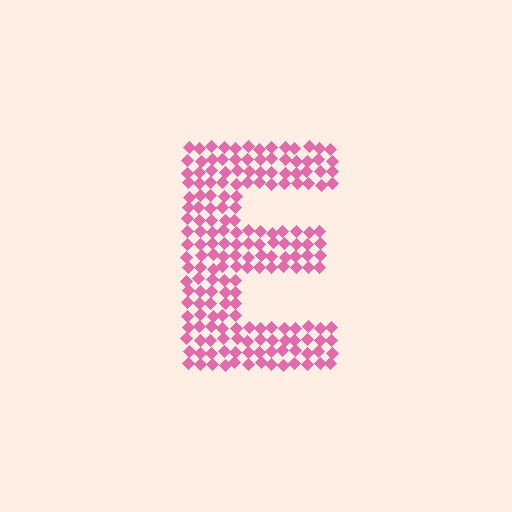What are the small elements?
The small elements are diamonds.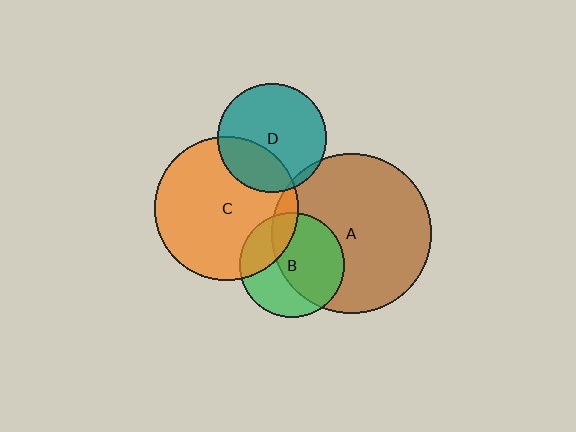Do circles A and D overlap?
Yes.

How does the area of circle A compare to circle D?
Approximately 2.2 times.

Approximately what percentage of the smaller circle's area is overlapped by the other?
Approximately 5%.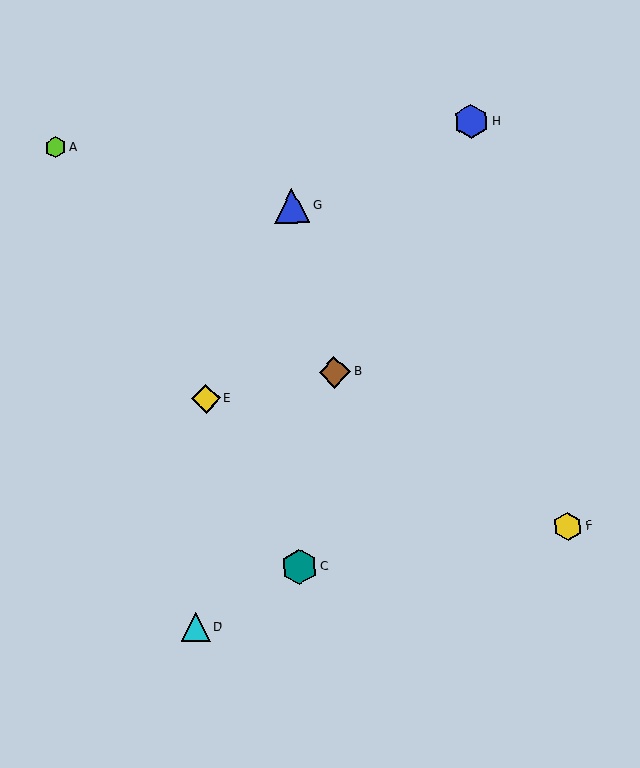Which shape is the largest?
The teal hexagon (labeled C) is the largest.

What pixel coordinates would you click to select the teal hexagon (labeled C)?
Click at (299, 567) to select the teal hexagon C.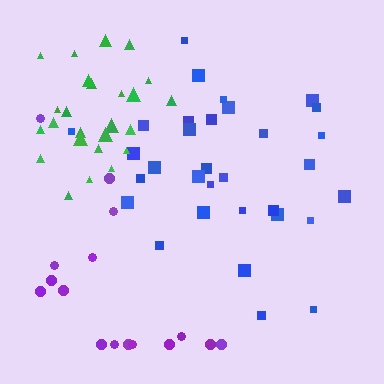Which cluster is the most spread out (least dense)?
Purple.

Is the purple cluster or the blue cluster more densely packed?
Blue.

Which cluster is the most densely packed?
Green.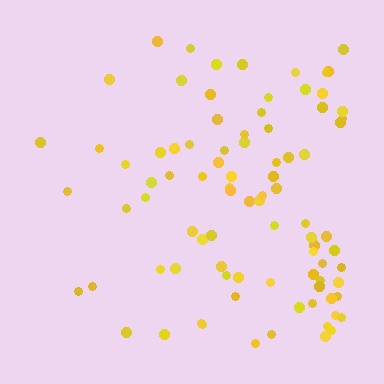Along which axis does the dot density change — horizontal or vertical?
Horizontal.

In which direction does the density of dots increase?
From left to right, with the right side densest.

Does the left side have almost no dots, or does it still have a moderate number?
Still a moderate number, just noticeably fewer than the right.